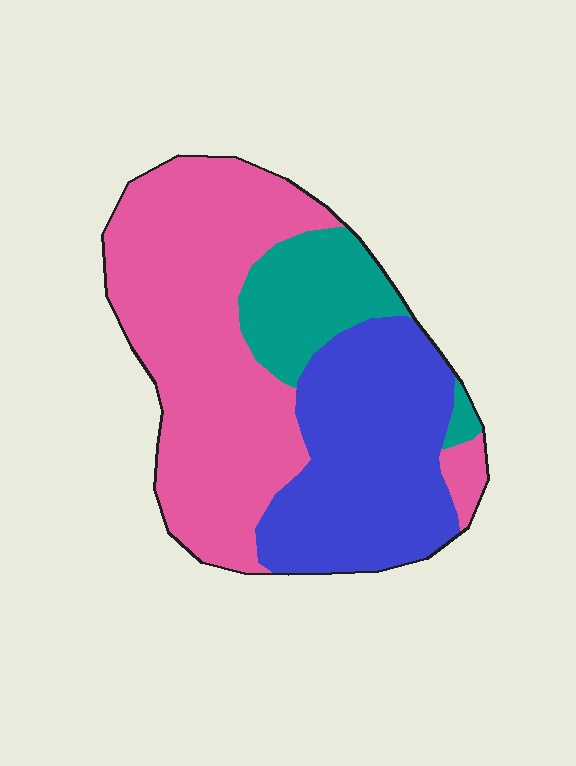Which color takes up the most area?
Pink, at roughly 50%.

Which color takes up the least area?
Teal, at roughly 15%.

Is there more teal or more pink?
Pink.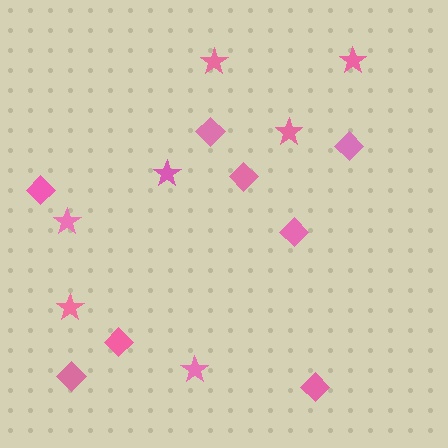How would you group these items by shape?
There are 2 groups: one group of diamonds (8) and one group of stars (7).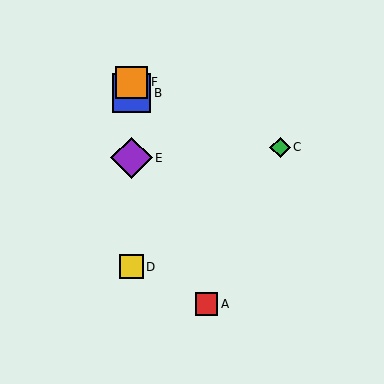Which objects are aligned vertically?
Objects B, D, E, F are aligned vertically.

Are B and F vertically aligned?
Yes, both are at x≈131.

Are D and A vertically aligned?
No, D is at x≈131 and A is at x≈206.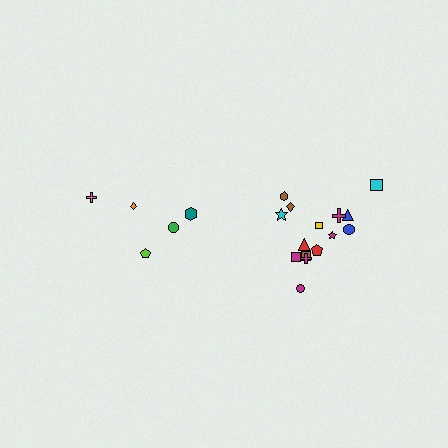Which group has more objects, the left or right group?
The right group.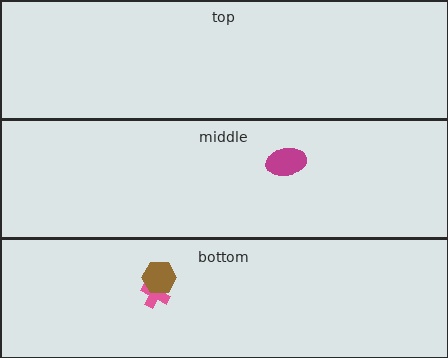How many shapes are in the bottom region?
2.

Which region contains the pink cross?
The bottom region.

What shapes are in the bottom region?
The pink cross, the brown hexagon.